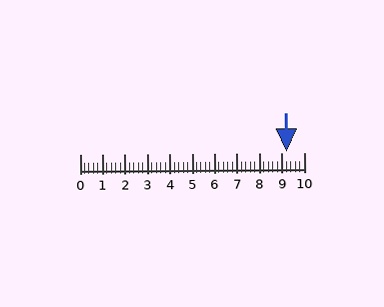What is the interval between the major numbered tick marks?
The major tick marks are spaced 1 units apart.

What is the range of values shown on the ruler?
The ruler shows values from 0 to 10.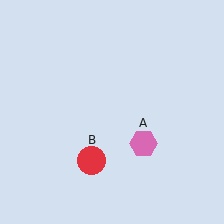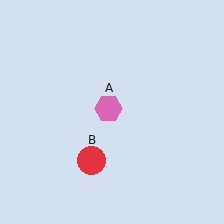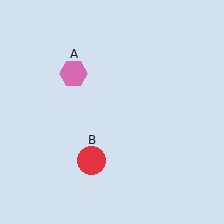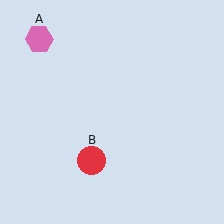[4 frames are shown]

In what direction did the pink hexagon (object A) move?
The pink hexagon (object A) moved up and to the left.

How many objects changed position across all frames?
1 object changed position: pink hexagon (object A).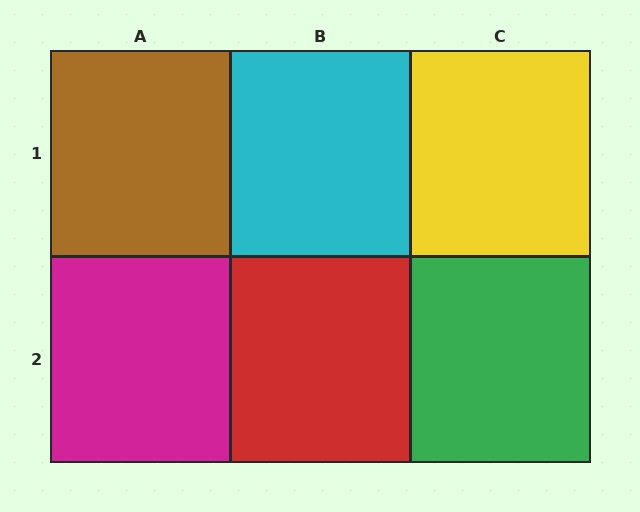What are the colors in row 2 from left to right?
Magenta, red, green.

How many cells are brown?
1 cell is brown.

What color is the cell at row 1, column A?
Brown.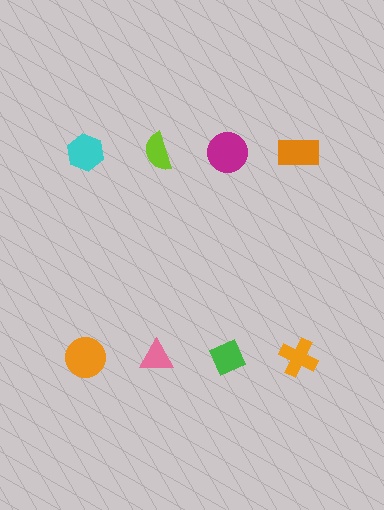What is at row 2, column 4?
An orange cross.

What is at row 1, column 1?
A cyan hexagon.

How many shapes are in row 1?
4 shapes.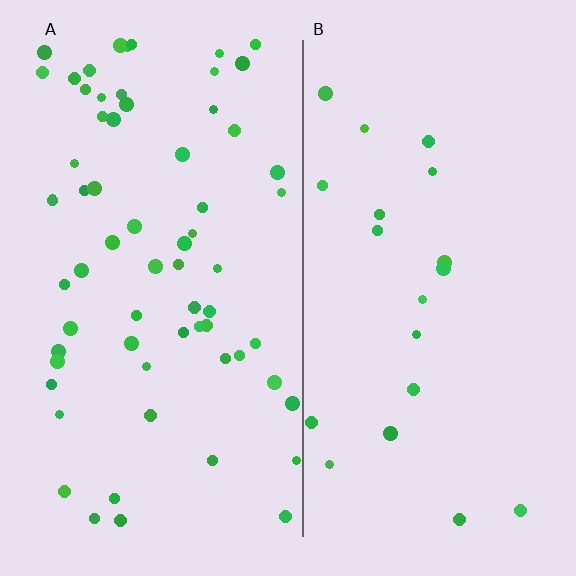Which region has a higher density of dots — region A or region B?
A (the left).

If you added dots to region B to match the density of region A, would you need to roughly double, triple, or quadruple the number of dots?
Approximately triple.